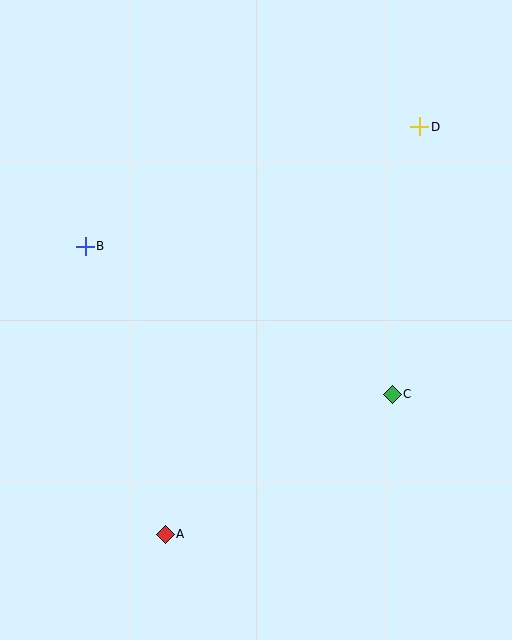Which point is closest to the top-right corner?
Point D is closest to the top-right corner.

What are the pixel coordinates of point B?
Point B is at (85, 246).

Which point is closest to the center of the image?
Point C at (392, 394) is closest to the center.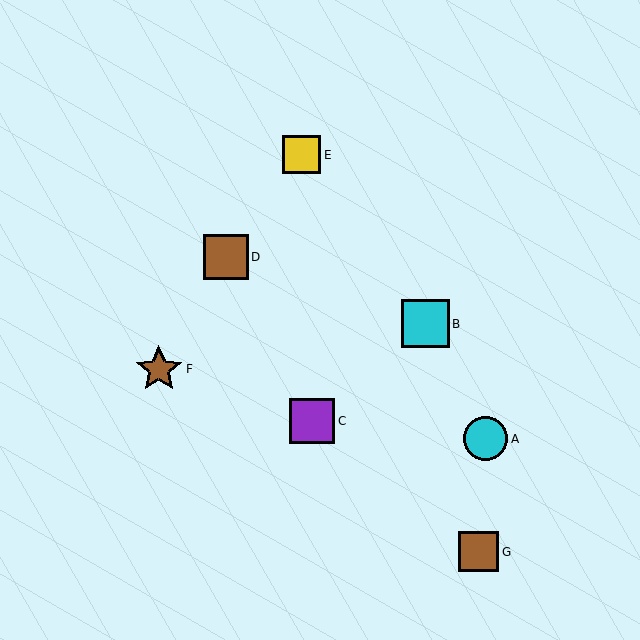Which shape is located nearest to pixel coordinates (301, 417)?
The purple square (labeled C) at (312, 421) is nearest to that location.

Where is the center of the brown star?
The center of the brown star is at (159, 369).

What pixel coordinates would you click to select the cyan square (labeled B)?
Click at (426, 324) to select the cyan square B.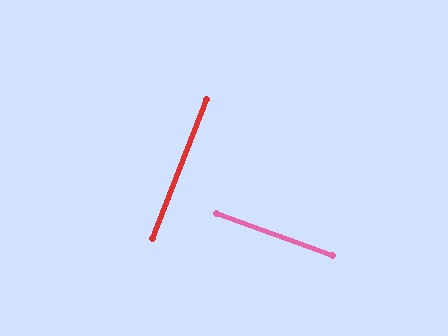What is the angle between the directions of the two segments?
Approximately 89 degrees.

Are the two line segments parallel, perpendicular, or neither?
Perpendicular — they meet at approximately 89°.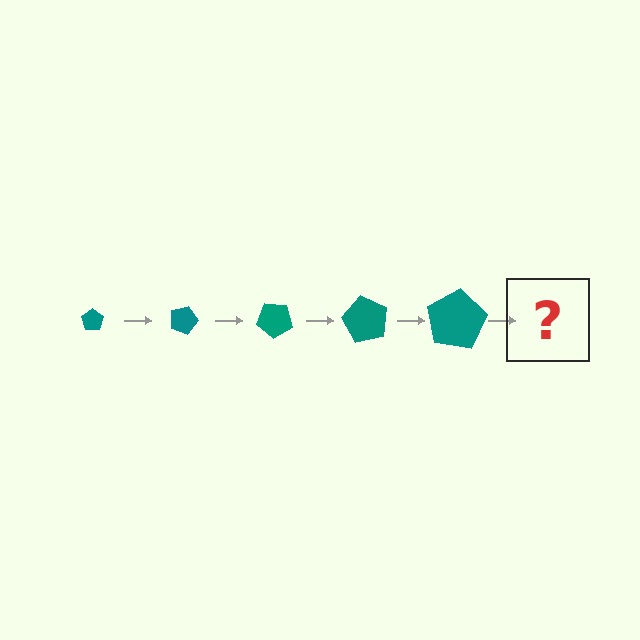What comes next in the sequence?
The next element should be a pentagon, larger than the previous one and rotated 100 degrees from the start.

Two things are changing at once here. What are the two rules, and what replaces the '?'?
The two rules are that the pentagon grows larger each step and it rotates 20 degrees each step. The '?' should be a pentagon, larger than the previous one and rotated 100 degrees from the start.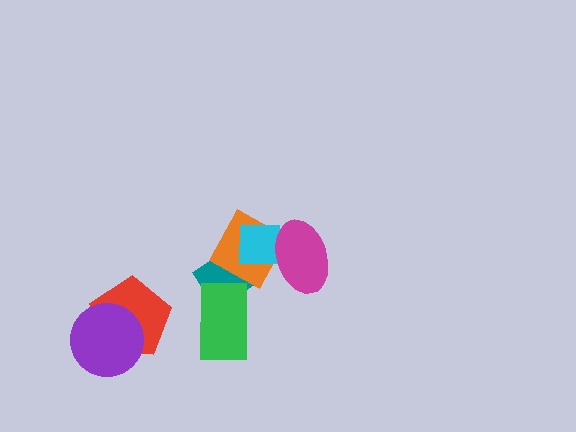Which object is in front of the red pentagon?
The purple circle is in front of the red pentagon.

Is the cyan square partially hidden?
Yes, it is partially covered by another shape.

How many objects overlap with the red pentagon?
1 object overlaps with the red pentagon.